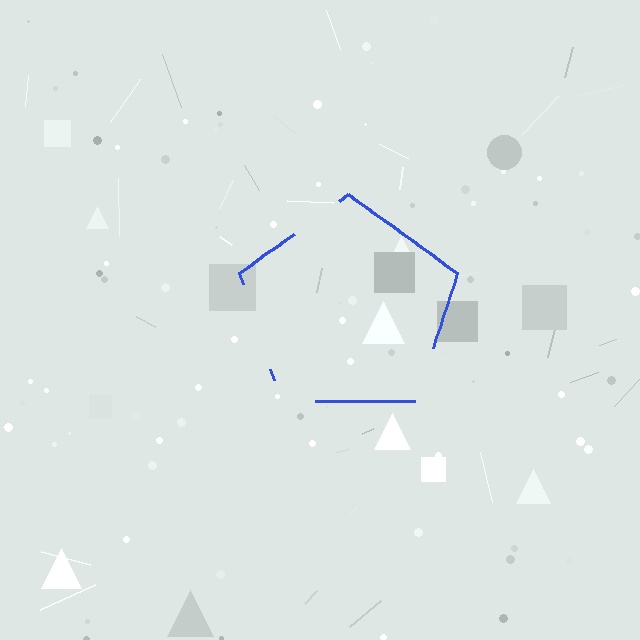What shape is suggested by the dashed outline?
The dashed outline suggests a pentagon.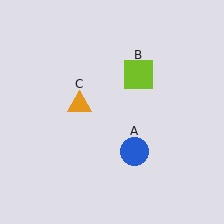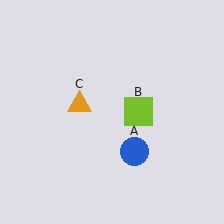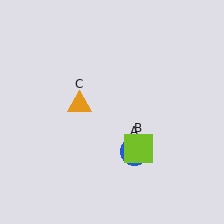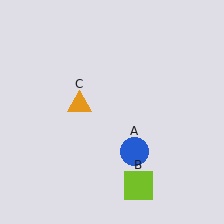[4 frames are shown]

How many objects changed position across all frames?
1 object changed position: lime square (object B).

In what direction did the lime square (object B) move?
The lime square (object B) moved down.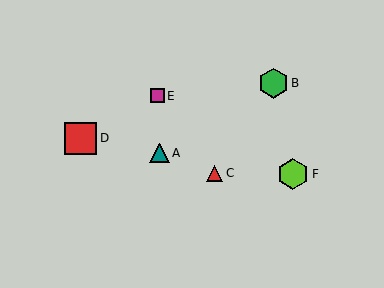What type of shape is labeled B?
Shape B is a green hexagon.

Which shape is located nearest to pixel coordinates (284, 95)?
The green hexagon (labeled B) at (273, 83) is nearest to that location.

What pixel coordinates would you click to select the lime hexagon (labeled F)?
Click at (293, 174) to select the lime hexagon F.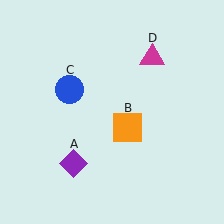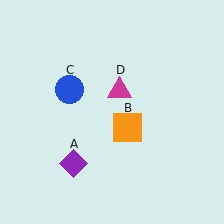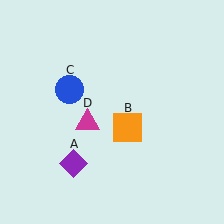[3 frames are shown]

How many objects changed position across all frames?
1 object changed position: magenta triangle (object D).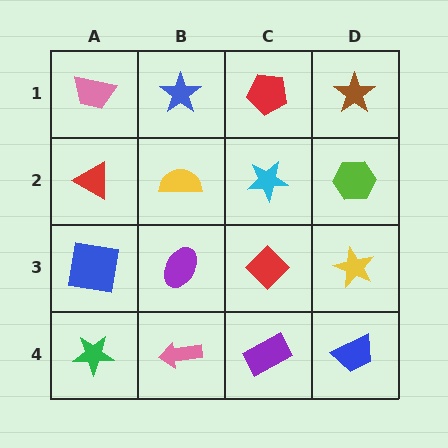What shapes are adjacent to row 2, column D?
A brown star (row 1, column D), a yellow star (row 3, column D), a cyan star (row 2, column C).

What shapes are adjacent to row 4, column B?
A purple ellipse (row 3, column B), a green star (row 4, column A), a purple rectangle (row 4, column C).